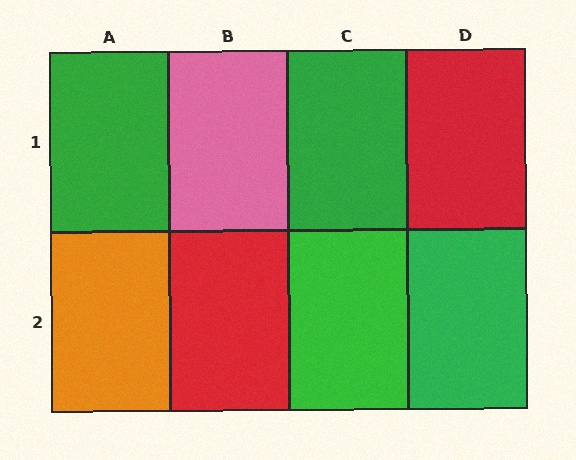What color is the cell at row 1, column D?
Red.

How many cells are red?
2 cells are red.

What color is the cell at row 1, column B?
Pink.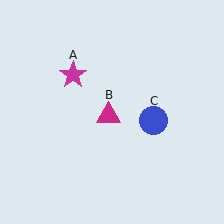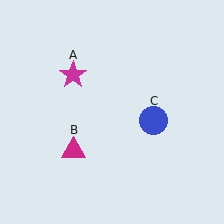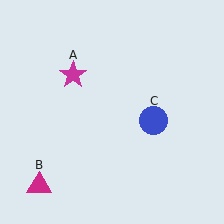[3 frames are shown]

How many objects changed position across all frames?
1 object changed position: magenta triangle (object B).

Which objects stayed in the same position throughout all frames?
Magenta star (object A) and blue circle (object C) remained stationary.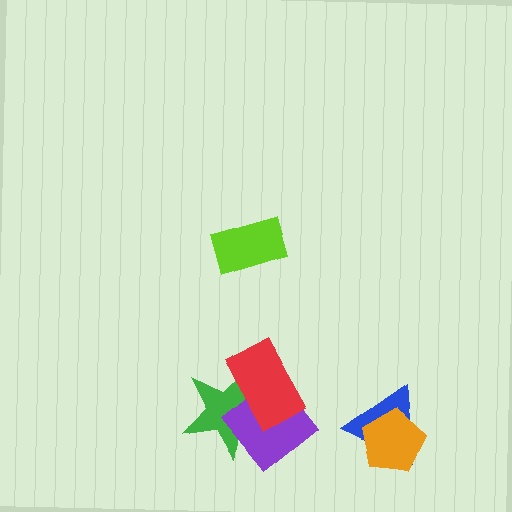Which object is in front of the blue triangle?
The orange pentagon is in front of the blue triangle.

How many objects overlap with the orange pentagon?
1 object overlaps with the orange pentagon.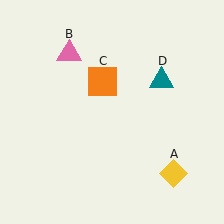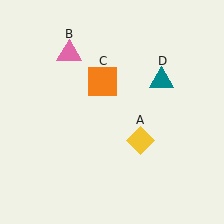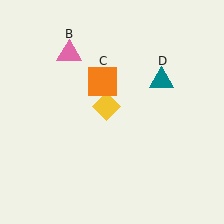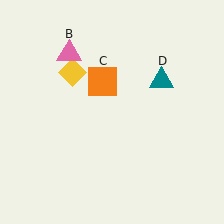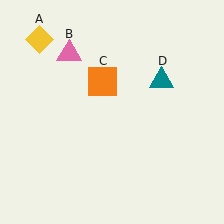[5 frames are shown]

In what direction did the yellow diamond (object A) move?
The yellow diamond (object A) moved up and to the left.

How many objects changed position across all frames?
1 object changed position: yellow diamond (object A).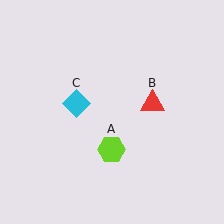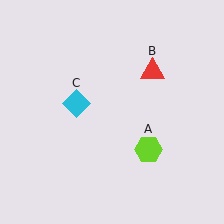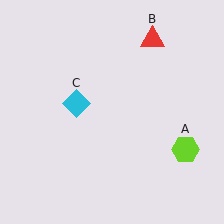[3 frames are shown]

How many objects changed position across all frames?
2 objects changed position: lime hexagon (object A), red triangle (object B).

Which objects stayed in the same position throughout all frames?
Cyan diamond (object C) remained stationary.